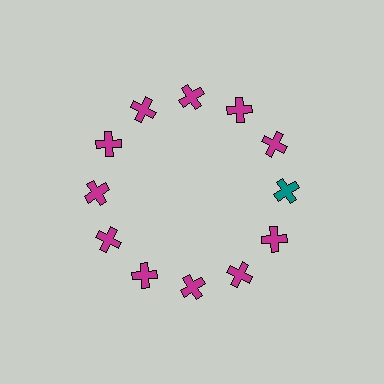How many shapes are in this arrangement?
There are 12 shapes arranged in a ring pattern.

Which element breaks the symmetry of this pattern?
The teal cross at roughly the 3 o'clock position breaks the symmetry. All other shapes are magenta crosses.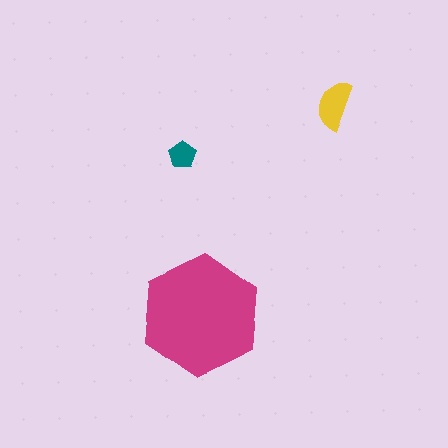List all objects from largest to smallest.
The magenta hexagon, the yellow semicircle, the teal pentagon.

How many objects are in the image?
There are 3 objects in the image.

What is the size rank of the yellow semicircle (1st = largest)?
2nd.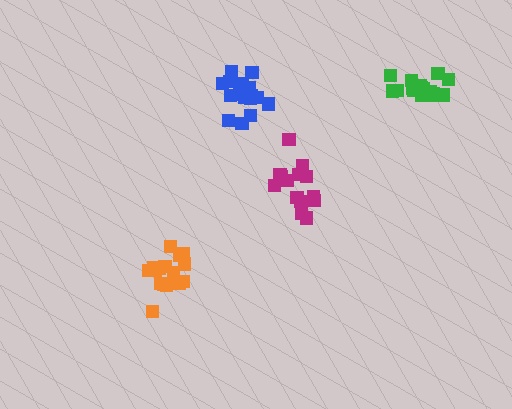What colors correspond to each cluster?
The clusters are colored: magenta, green, blue, orange.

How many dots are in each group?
Group 1: 15 dots, Group 2: 18 dots, Group 3: 19 dots, Group 4: 18 dots (70 total).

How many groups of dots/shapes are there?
There are 4 groups.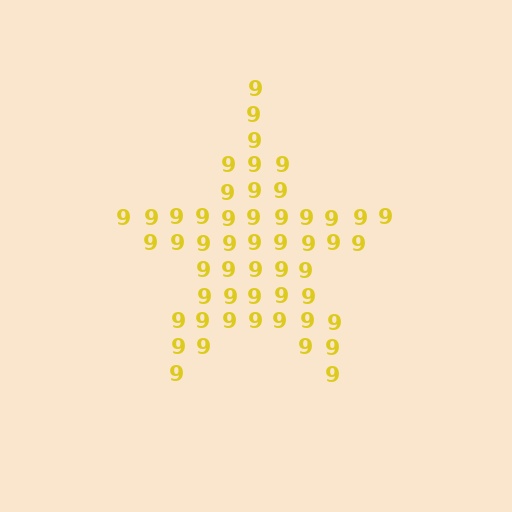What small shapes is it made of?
It is made of small digit 9's.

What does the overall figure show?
The overall figure shows a star.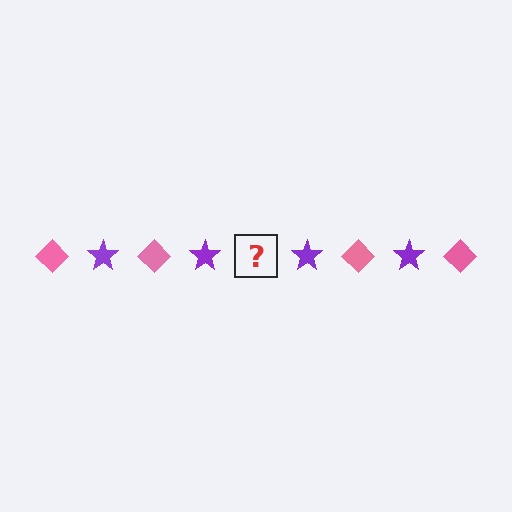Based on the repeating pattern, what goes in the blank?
The blank should be a pink diamond.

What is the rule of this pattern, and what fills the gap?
The rule is that the pattern alternates between pink diamond and purple star. The gap should be filled with a pink diamond.